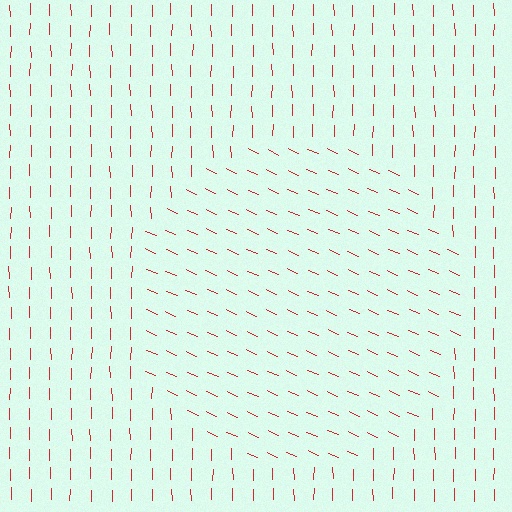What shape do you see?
I see a circle.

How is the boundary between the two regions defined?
The boundary is defined purely by a change in line orientation (approximately 66 degrees difference). All lines are the same color and thickness.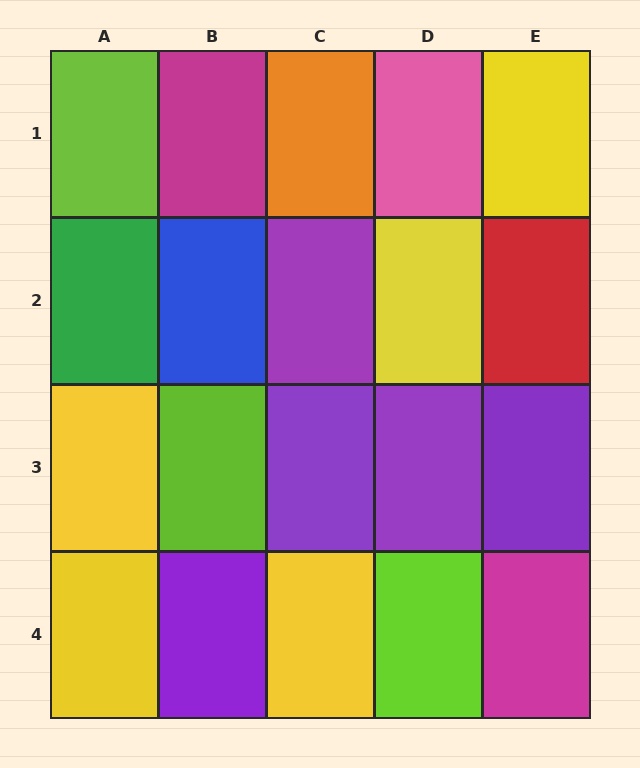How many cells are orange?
1 cell is orange.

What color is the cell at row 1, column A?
Lime.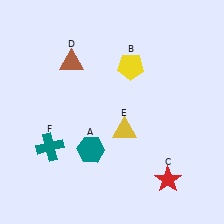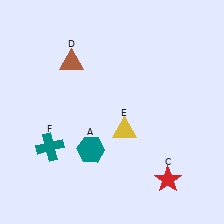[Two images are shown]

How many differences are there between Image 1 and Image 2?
There is 1 difference between the two images.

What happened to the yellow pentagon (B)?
The yellow pentagon (B) was removed in Image 2. It was in the top-right area of Image 1.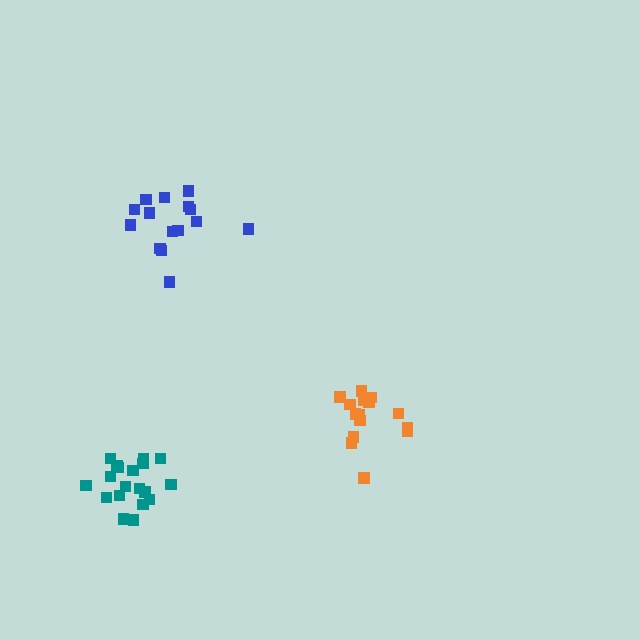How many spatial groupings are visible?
There are 3 spatial groupings.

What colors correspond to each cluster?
The clusters are colored: blue, orange, teal.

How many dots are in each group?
Group 1: 15 dots, Group 2: 15 dots, Group 3: 20 dots (50 total).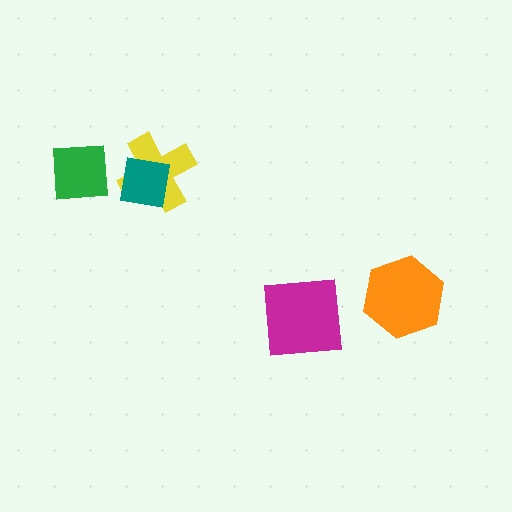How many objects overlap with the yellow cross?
1 object overlaps with the yellow cross.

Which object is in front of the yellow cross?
The teal square is in front of the yellow cross.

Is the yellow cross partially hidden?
Yes, it is partially covered by another shape.